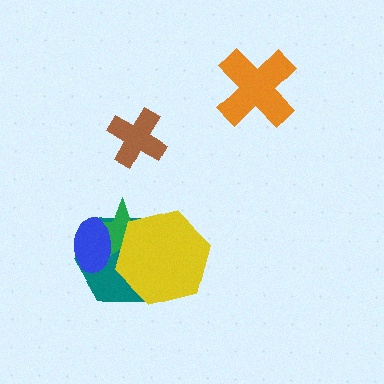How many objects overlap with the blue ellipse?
2 objects overlap with the blue ellipse.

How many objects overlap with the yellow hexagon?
2 objects overlap with the yellow hexagon.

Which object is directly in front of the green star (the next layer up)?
The yellow hexagon is directly in front of the green star.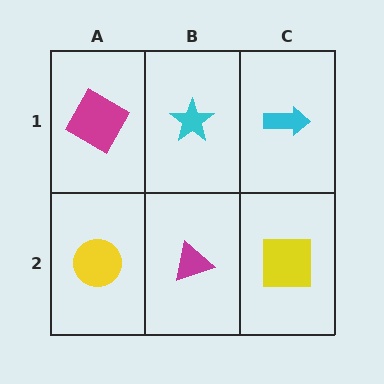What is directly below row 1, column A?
A yellow circle.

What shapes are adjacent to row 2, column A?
A magenta square (row 1, column A), a magenta triangle (row 2, column B).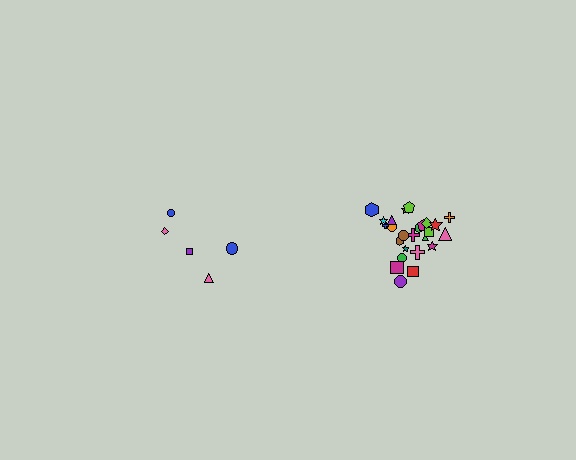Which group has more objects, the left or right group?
The right group.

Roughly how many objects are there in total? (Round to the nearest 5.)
Roughly 30 objects in total.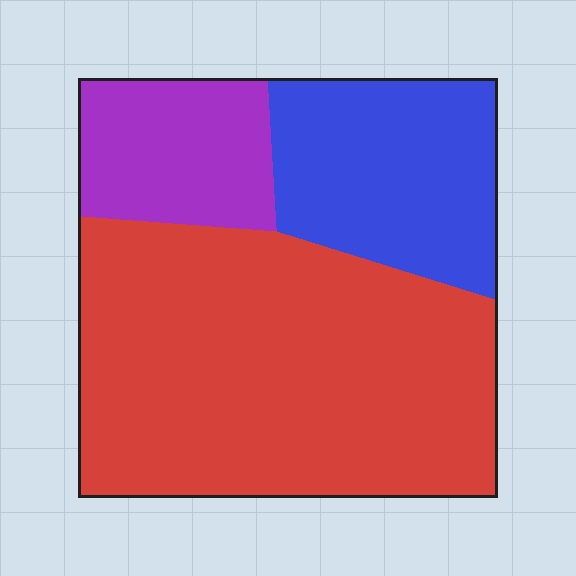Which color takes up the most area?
Red, at roughly 60%.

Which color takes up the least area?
Purple, at roughly 15%.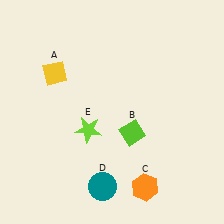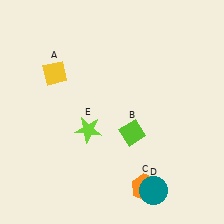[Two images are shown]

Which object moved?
The teal circle (D) moved right.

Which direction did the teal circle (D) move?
The teal circle (D) moved right.